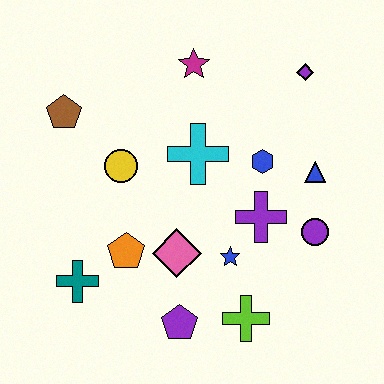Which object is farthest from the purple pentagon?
The purple diamond is farthest from the purple pentagon.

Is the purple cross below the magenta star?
Yes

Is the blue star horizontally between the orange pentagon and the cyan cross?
No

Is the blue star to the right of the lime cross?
No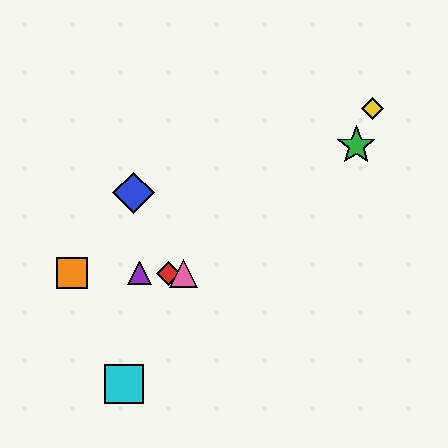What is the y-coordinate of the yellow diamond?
The yellow diamond is at y≈109.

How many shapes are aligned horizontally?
4 shapes (the red diamond, the purple triangle, the orange square, the pink triangle) are aligned horizontally.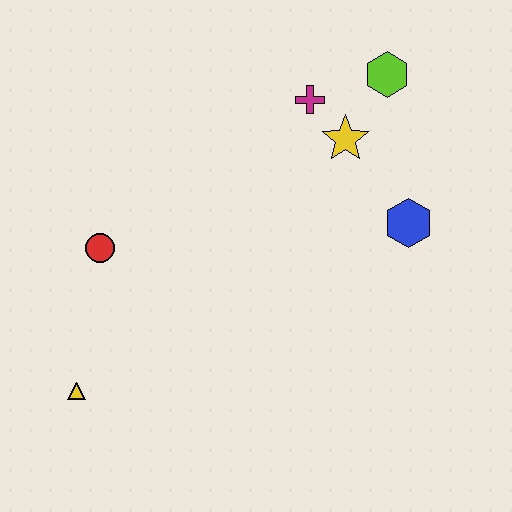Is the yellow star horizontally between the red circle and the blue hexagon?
Yes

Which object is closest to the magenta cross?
The yellow star is closest to the magenta cross.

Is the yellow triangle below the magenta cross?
Yes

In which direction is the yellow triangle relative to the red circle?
The yellow triangle is below the red circle.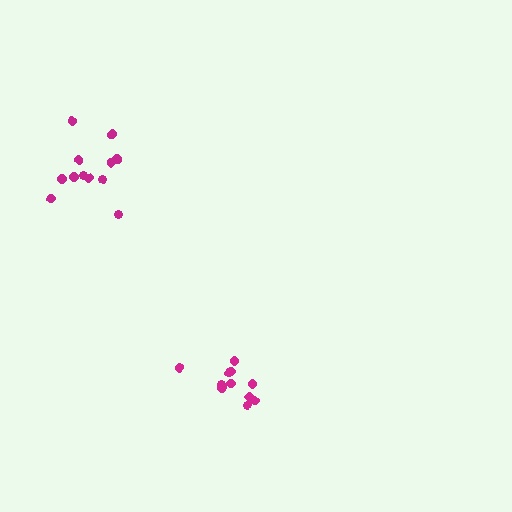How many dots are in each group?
Group 1: 11 dots, Group 2: 12 dots (23 total).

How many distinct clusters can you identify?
There are 2 distinct clusters.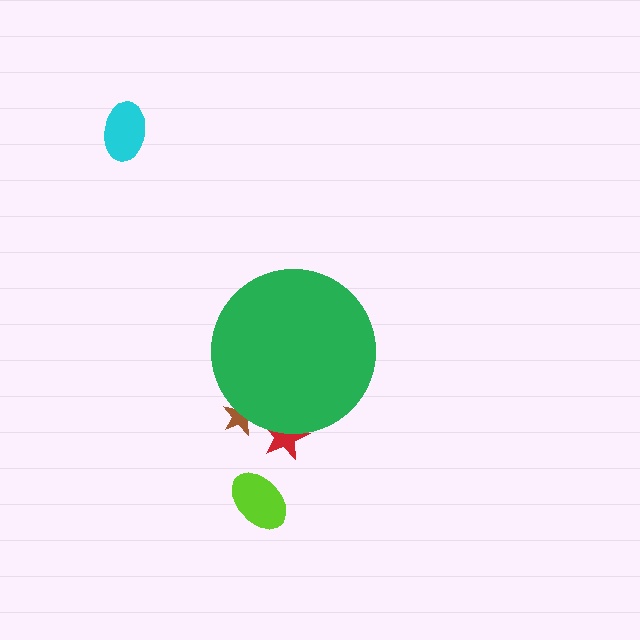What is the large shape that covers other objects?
A green circle.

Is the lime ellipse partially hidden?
No, the lime ellipse is fully visible.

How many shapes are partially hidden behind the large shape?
2 shapes are partially hidden.